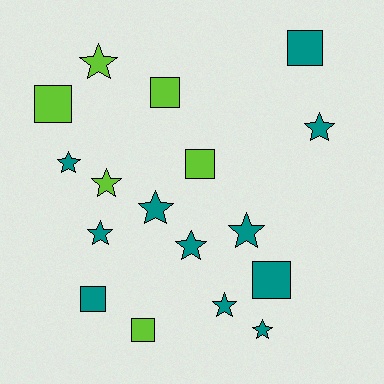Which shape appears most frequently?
Star, with 10 objects.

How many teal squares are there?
There are 3 teal squares.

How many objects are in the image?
There are 17 objects.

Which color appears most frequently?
Teal, with 11 objects.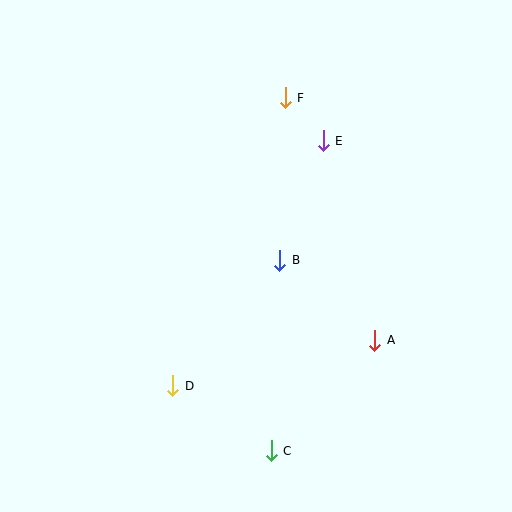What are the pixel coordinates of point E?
Point E is at (323, 141).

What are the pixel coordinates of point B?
Point B is at (280, 260).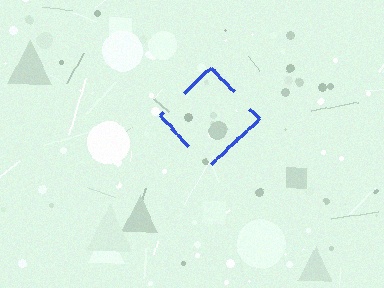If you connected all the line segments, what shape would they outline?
They would outline a diamond.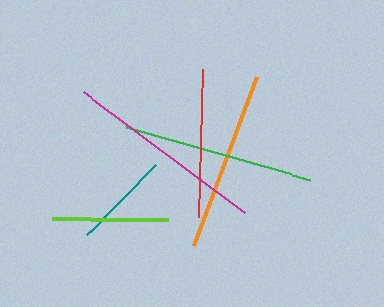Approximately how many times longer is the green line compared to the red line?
The green line is approximately 1.3 times the length of the red line.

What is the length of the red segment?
The red segment is approximately 148 pixels long.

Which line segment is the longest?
The magenta line is the longest at approximately 201 pixels.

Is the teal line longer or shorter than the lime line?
The lime line is longer than the teal line.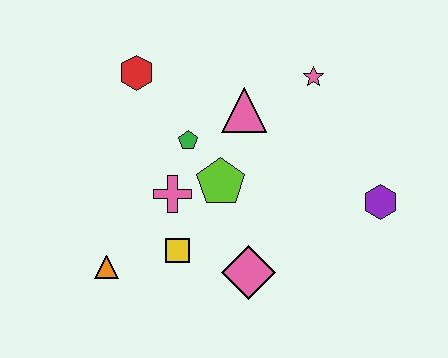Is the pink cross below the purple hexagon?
No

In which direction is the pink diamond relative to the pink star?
The pink diamond is below the pink star.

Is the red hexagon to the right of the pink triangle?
No